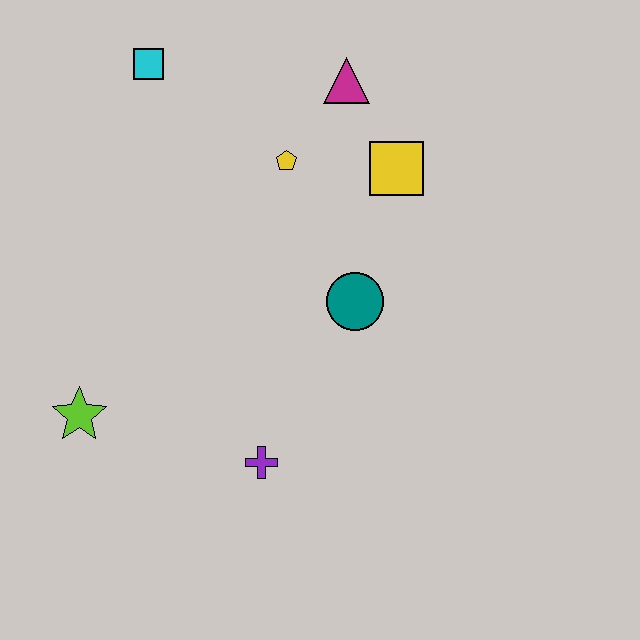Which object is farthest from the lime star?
The magenta triangle is farthest from the lime star.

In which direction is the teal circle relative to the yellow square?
The teal circle is below the yellow square.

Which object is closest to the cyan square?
The yellow pentagon is closest to the cyan square.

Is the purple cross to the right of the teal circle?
No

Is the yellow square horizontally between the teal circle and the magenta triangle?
No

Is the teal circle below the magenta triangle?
Yes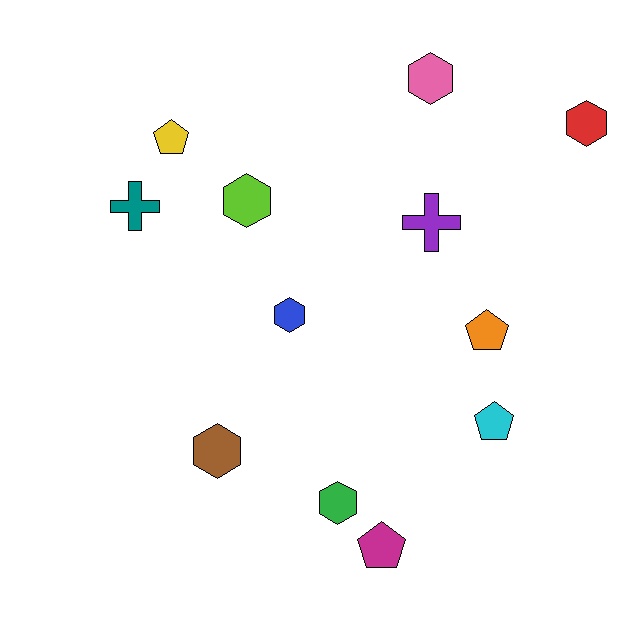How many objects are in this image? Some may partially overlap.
There are 12 objects.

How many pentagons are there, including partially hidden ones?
There are 4 pentagons.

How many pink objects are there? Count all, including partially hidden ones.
There is 1 pink object.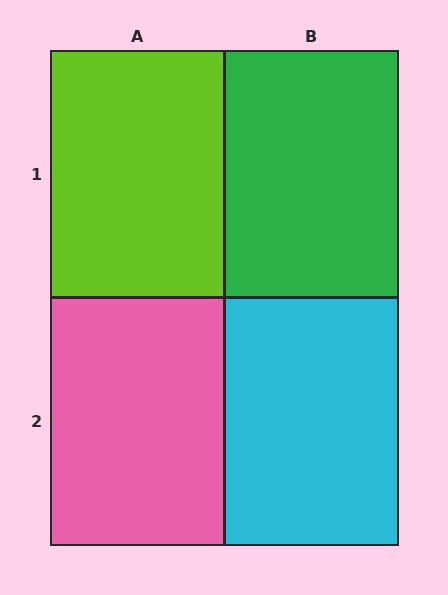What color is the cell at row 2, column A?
Pink.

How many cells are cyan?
1 cell is cyan.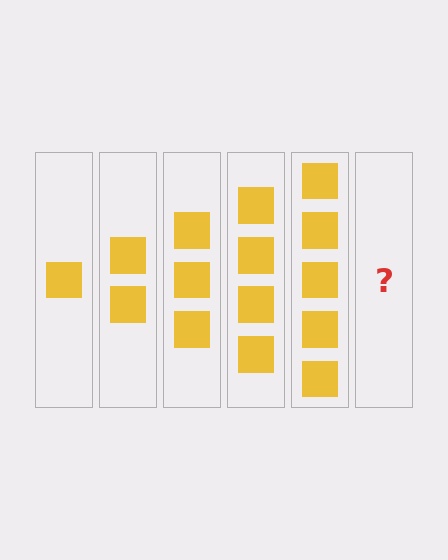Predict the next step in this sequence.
The next step is 6 squares.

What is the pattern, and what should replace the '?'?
The pattern is that each step adds one more square. The '?' should be 6 squares.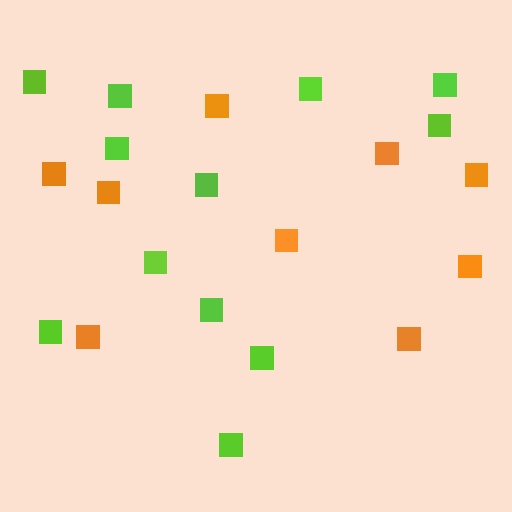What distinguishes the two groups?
There are 2 groups: one group of orange squares (9) and one group of lime squares (12).